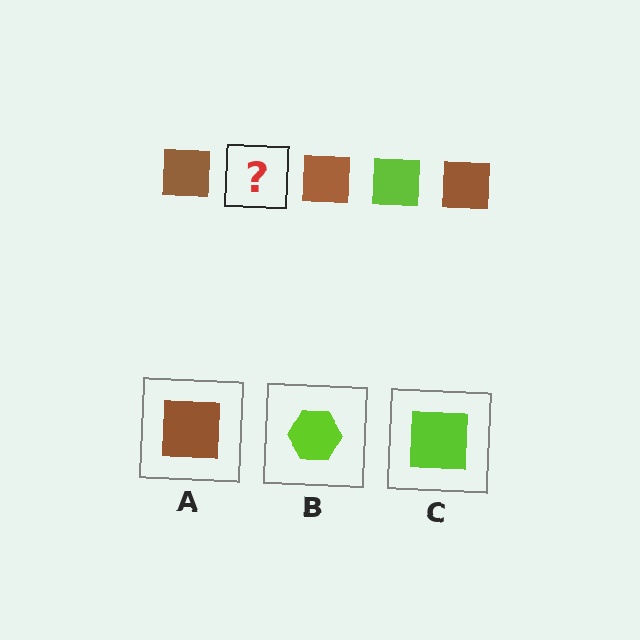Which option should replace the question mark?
Option C.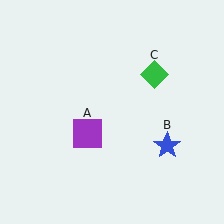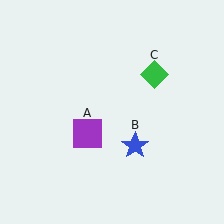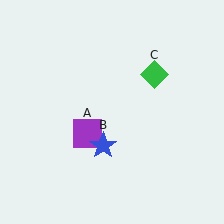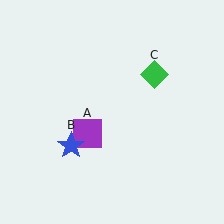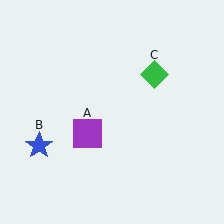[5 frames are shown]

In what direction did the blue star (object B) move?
The blue star (object B) moved left.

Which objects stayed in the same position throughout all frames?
Purple square (object A) and green diamond (object C) remained stationary.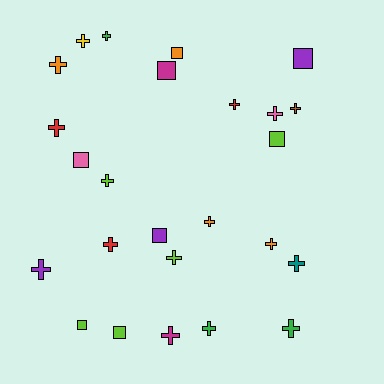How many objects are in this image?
There are 25 objects.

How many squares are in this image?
There are 8 squares.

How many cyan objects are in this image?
There are no cyan objects.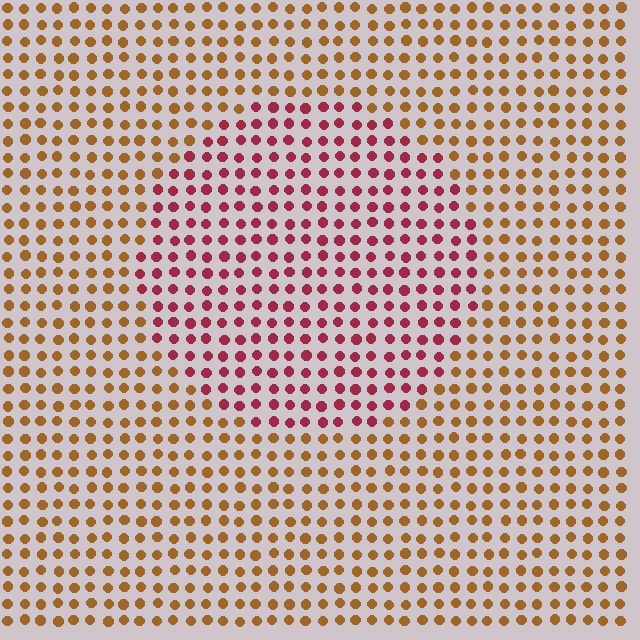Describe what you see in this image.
The image is filled with small brown elements in a uniform arrangement. A circle-shaped region is visible where the elements are tinted to a slightly different hue, forming a subtle color boundary.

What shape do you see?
I see a circle.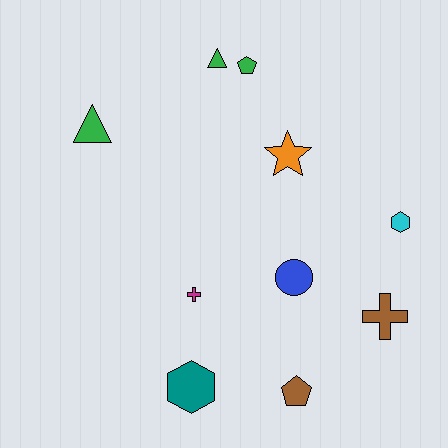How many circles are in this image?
There is 1 circle.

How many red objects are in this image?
There are no red objects.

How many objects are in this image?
There are 10 objects.